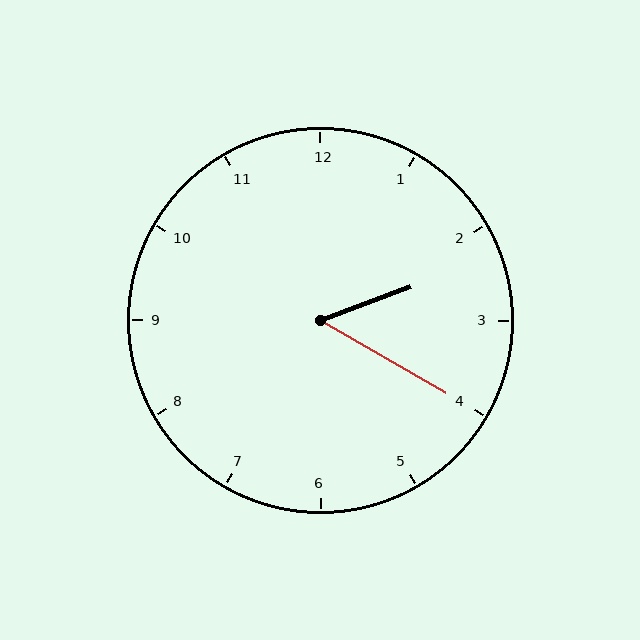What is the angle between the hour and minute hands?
Approximately 50 degrees.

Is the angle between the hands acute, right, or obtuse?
It is acute.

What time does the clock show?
2:20.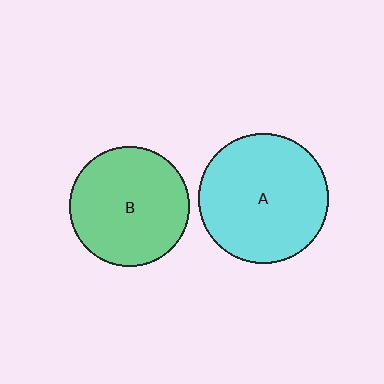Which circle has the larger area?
Circle A (cyan).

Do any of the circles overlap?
No, none of the circles overlap.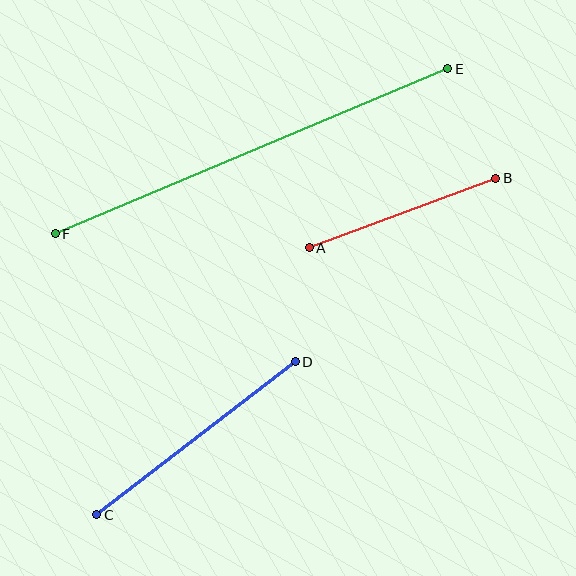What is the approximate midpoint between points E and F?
The midpoint is at approximately (251, 151) pixels.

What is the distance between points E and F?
The distance is approximately 426 pixels.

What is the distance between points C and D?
The distance is approximately 250 pixels.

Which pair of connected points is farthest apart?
Points E and F are farthest apart.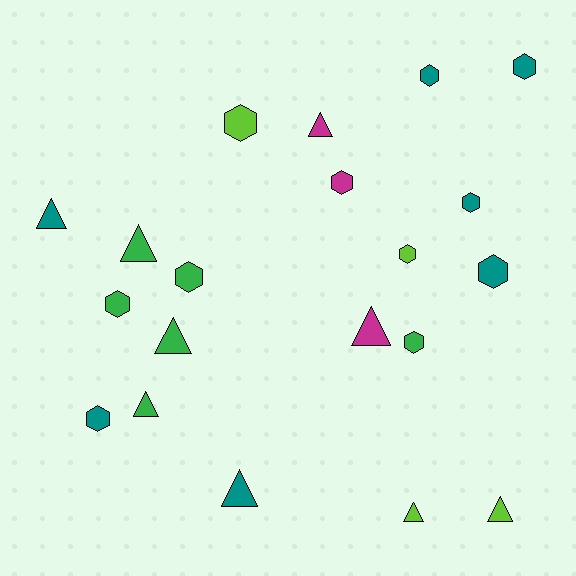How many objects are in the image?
There are 20 objects.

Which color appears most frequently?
Teal, with 7 objects.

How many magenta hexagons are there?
There is 1 magenta hexagon.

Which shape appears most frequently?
Hexagon, with 11 objects.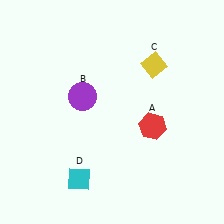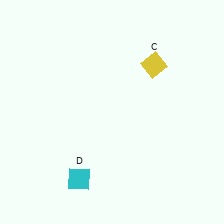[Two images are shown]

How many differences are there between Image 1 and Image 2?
There are 2 differences between the two images.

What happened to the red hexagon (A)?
The red hexagon (A) was removed in Image 2. It was in the bottom-right area of Image 1.